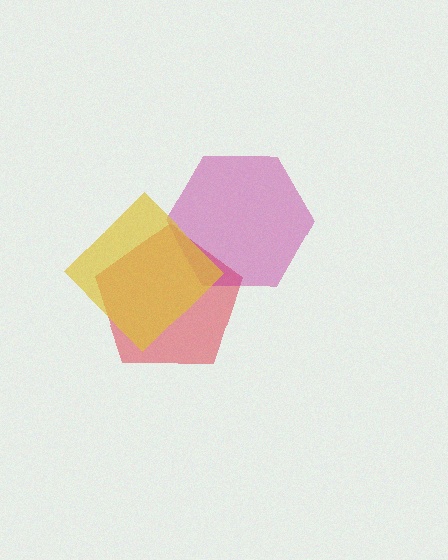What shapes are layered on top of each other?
The layered shapes are: a red pentagon, a magenta hexagon, a yellow diamond.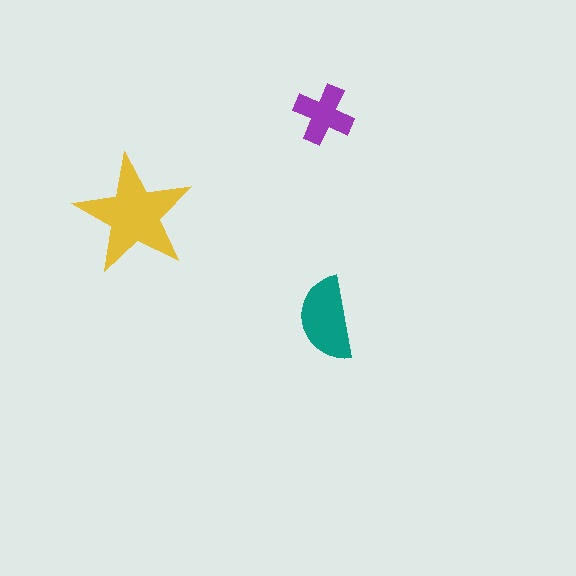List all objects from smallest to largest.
The purple cross, the teal semicircle, the yellow star.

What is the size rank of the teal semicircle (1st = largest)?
2nd.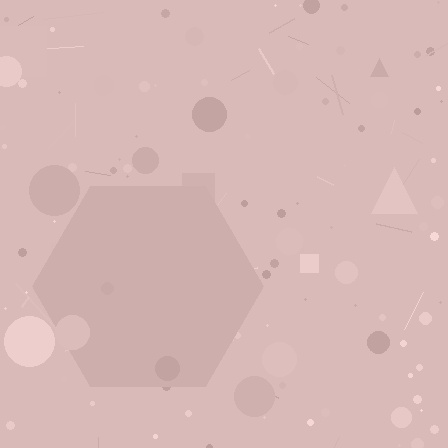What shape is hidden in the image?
A hexagon is hidden in the image.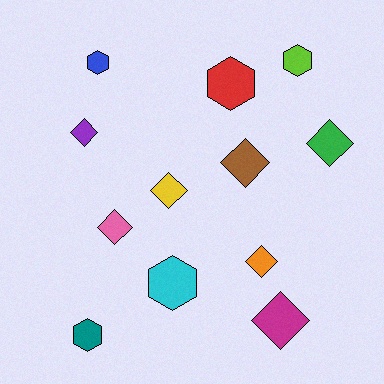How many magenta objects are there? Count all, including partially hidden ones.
There is 1 magenta object.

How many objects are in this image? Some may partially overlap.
There are 12 objects.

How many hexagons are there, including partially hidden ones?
There are 5 hexagons.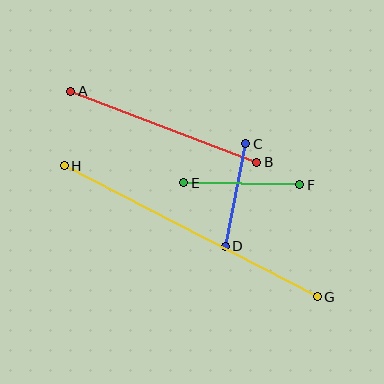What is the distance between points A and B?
The distance is approximately 199 pixels.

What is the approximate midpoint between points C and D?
The midpoint is at approximately (236, 195) pixels.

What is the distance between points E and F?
The distance is approximately 116 pixels.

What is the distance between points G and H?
The distance is approximately 285 pixels.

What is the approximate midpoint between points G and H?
The midpoint is at approximately (191, 231) pixels.